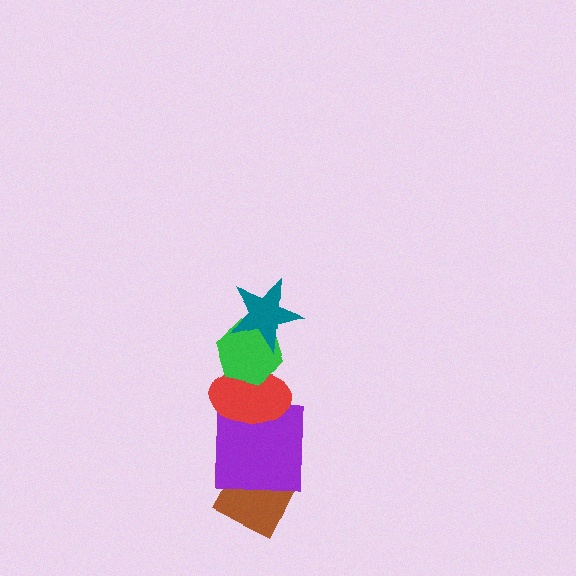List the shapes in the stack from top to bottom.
From top to bottom: the teal star, the green hexagon, the red ellipse, the purple square, the brown diamond.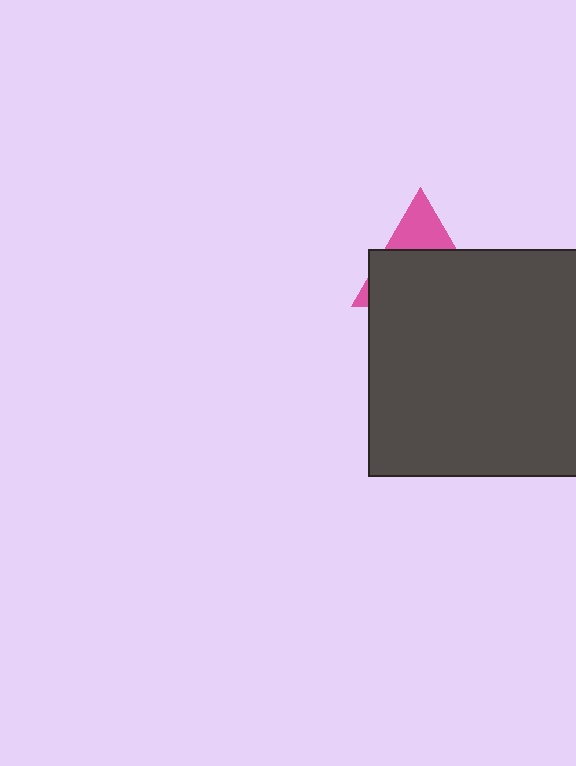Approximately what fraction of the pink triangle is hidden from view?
Roughly 70% of the pink triangle is hidden behind the dark gray rectangle.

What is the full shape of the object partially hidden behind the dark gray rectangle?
The partially hidden object is a pink triangle.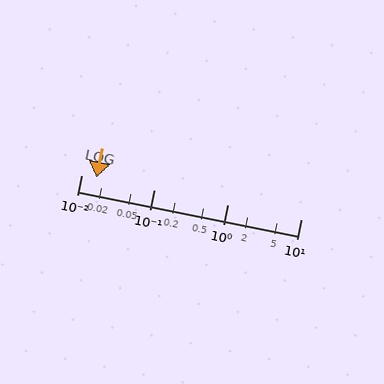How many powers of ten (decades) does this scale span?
The scale spans 3 decades, from 0.01 to 10.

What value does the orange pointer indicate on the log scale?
The pointer indicates approximately 0.016.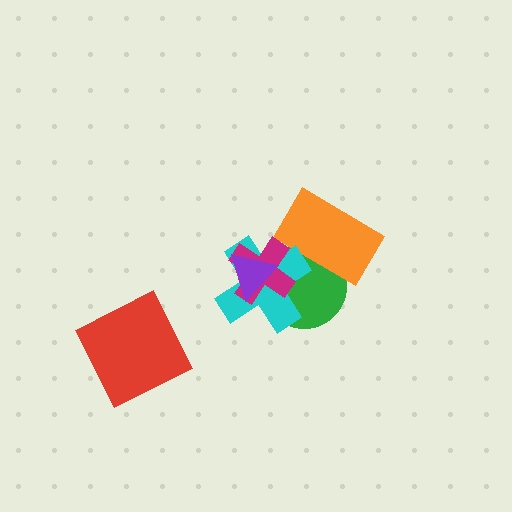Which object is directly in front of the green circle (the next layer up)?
The orange rectangle is directly in front of the green circle.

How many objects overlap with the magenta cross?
3 objects overlap with the magenta cross.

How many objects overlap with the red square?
0 objects overlap with the red square.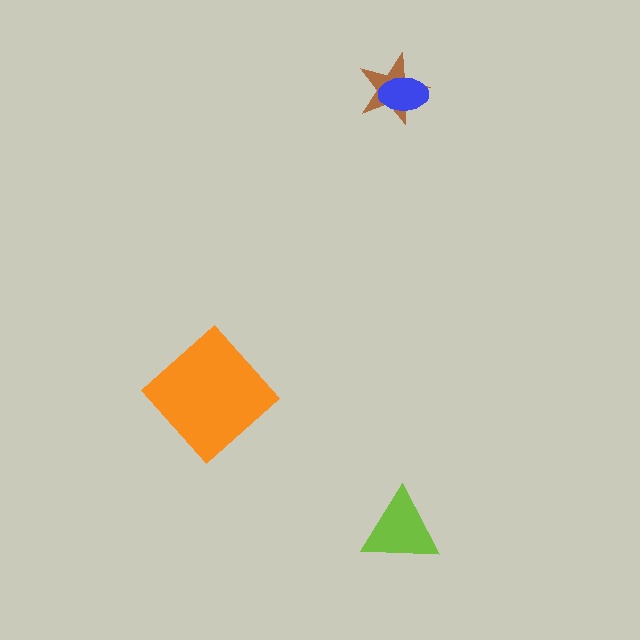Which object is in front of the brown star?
The blue ellipse is in front of the brown star.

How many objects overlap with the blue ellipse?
1 object overlaps with the blue ellipse.